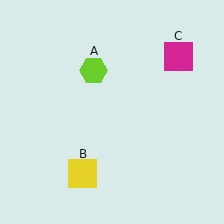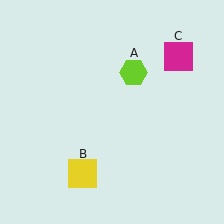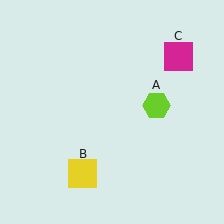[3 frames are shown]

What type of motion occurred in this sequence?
The lime hexagon (object A) rotated clockwise around the center of the scene.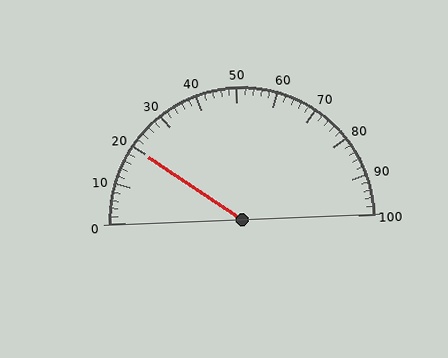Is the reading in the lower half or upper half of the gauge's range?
The reading is in the lower half of the range (0 to 100).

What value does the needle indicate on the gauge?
The needle indicates approximately 20.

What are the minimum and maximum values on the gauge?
The gauge ranges from 0 to 100.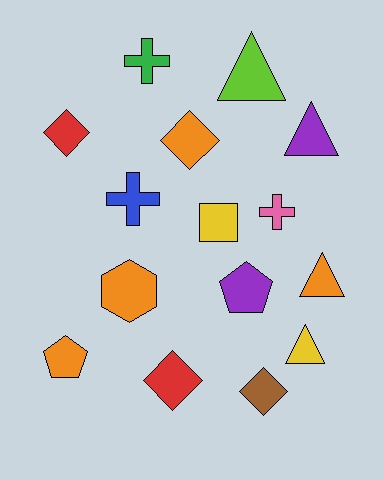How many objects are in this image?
There are 15 objects.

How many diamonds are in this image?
There are 4 diamonds.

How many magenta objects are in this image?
There are no magenta objects.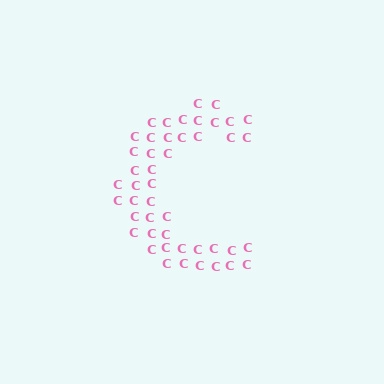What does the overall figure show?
The overall figure shows the letter C.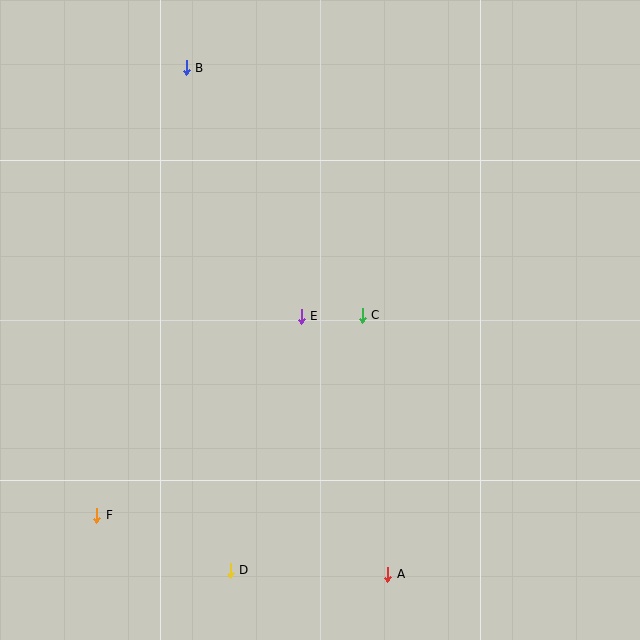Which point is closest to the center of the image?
Point E at (301, 316) is closest to the center.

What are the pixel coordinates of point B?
Point B is at (186, 68).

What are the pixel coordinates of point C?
Point C is at (362, 315).